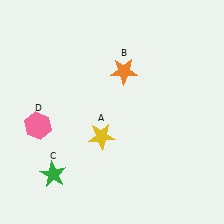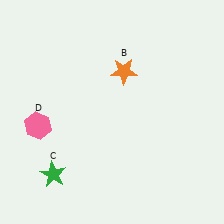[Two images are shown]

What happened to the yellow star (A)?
The yellow star (A) was removed in Image 2. It was in the bottom-left area of Image 1.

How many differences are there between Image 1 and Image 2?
There is 1 difference between the two images.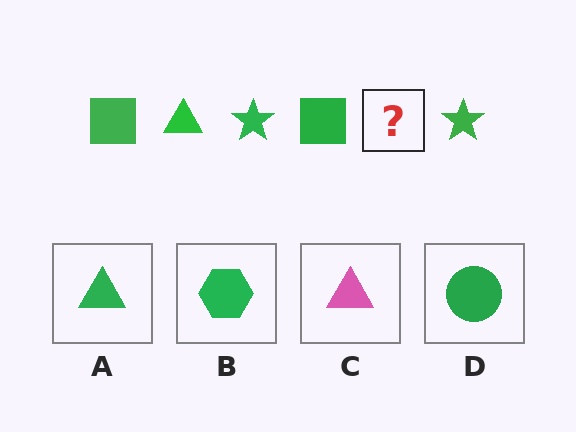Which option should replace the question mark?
Option A.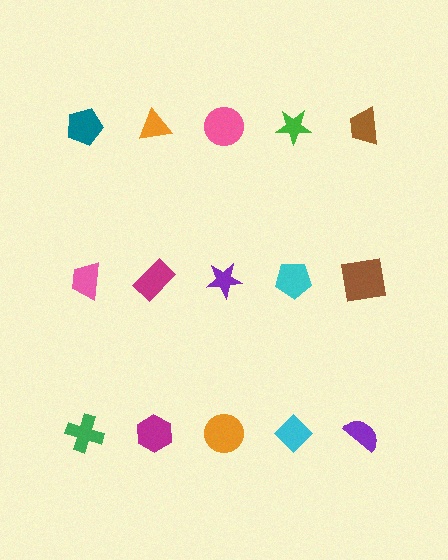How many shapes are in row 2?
5 shapes.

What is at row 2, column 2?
A magenta rectangle.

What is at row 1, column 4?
A green star.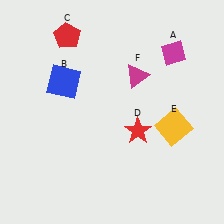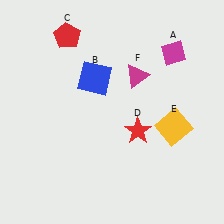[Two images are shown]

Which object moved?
The blue square (B) moved right.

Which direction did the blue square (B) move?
The blue square (B) moved right.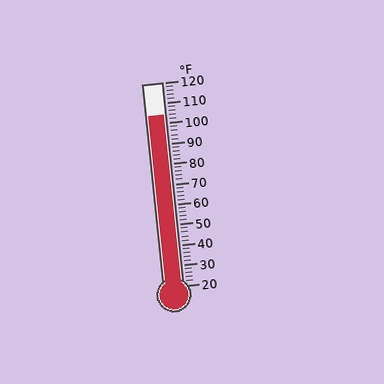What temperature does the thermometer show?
The thermometer shows approximately 104°F.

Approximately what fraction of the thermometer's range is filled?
The thermometer is filled to approximately 85% of its range.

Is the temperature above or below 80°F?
The temperature is above 80°F.